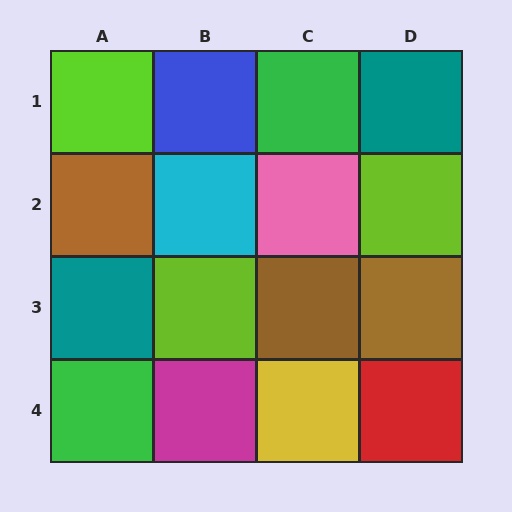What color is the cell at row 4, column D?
Red.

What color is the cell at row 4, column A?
Green.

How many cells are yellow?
1 cell is yellow.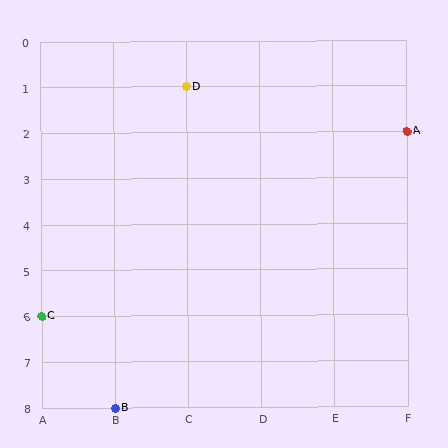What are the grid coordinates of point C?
Point C is at grid coordinates (A, 6).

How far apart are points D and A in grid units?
Points D and A are 3 columns and 1 row apart (about 3.2 grid units diagonally).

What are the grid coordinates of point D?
Point D is at grid coordinates (C, 1).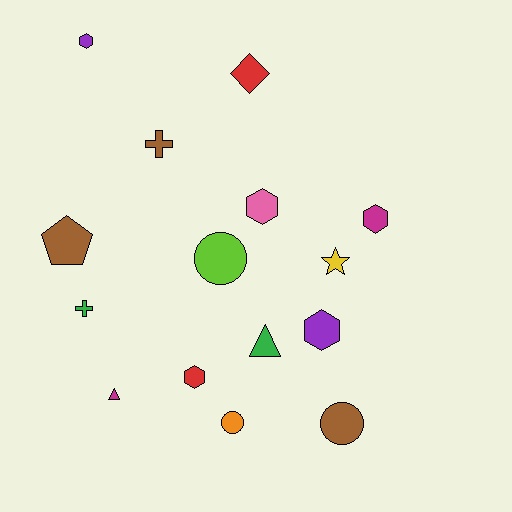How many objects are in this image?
There are 15 objects.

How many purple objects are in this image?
There are 2 purple objects.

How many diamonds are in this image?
There is 1 diamond.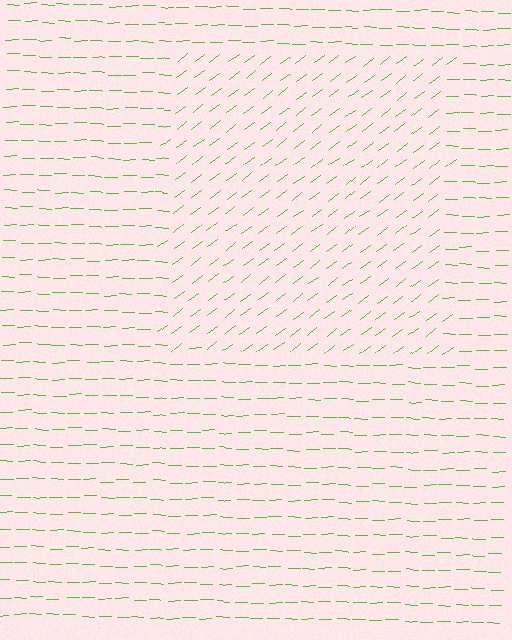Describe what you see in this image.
The image is filled with small lime line segments. A rectangle region in the image has lines oriented differently from the surrounding lines, creating a visible texture boundary.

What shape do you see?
I see a rectangle.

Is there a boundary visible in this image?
Yes, there is a texture boundary formed by a change in line orientation.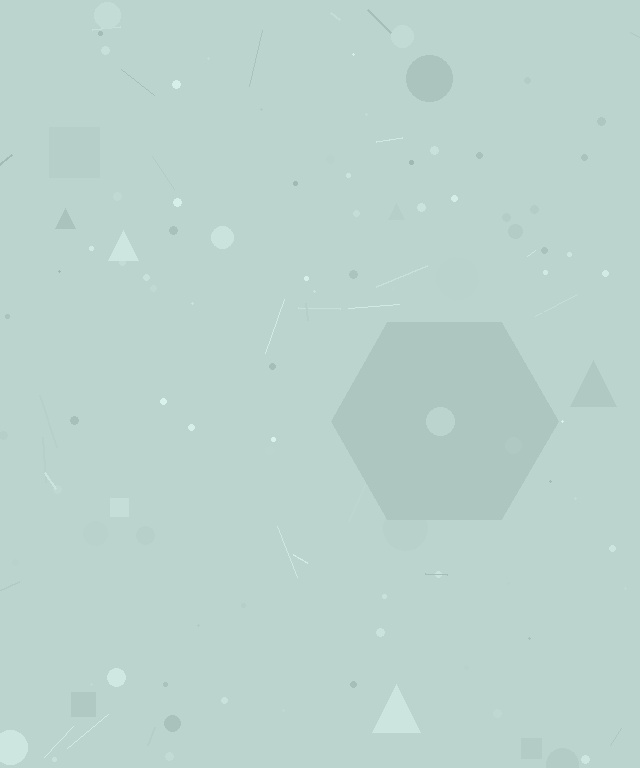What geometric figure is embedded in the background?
A hexagon is embedded in the background.